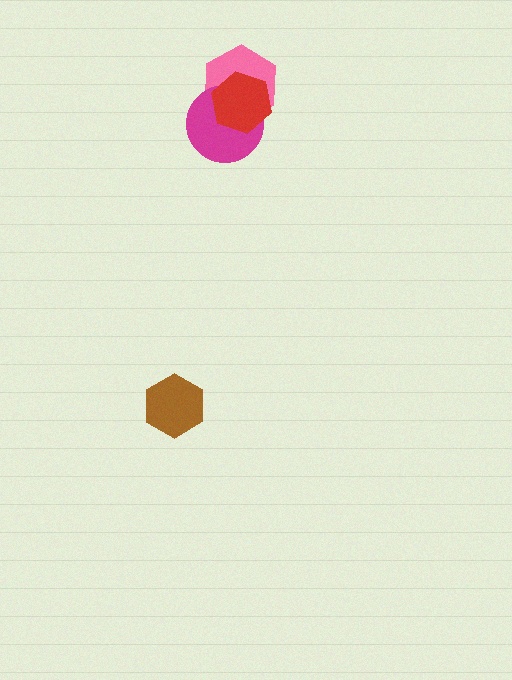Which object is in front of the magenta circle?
The red hexagon is in front of the magenta circle.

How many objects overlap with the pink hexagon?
2 objects overlap with the pink hexagon.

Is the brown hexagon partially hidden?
No, no other shape covers it.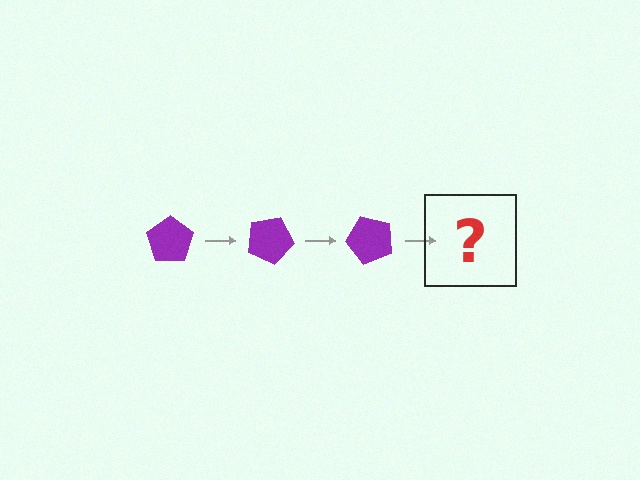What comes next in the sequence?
The next element should be a purple pentagon rotated 75 degrees.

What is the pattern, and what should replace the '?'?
The pattern is that the pentagon rotates 25 degrees each step. The '?' should be a purple pentagon rotated 75 degrees.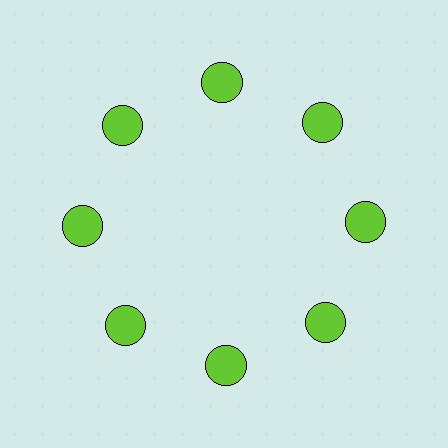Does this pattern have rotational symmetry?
Yes, this pattern has 8-fold rotational symmetry. It looks the same after rotating 45 degrees around the center.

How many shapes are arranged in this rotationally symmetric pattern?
There are 8 shapes, arranged in 8 groups of 1.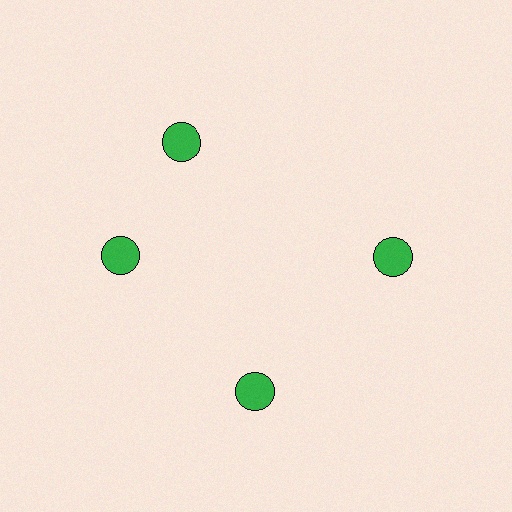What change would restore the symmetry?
The symmetry would be restored by rotating it back into even spacing with its neighbors so that all 4 circles sit at equal angles and equal distance from the center.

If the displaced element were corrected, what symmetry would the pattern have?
It would have 4-fold rotational symmetry — the pattern would map onto itself every 90 degrees.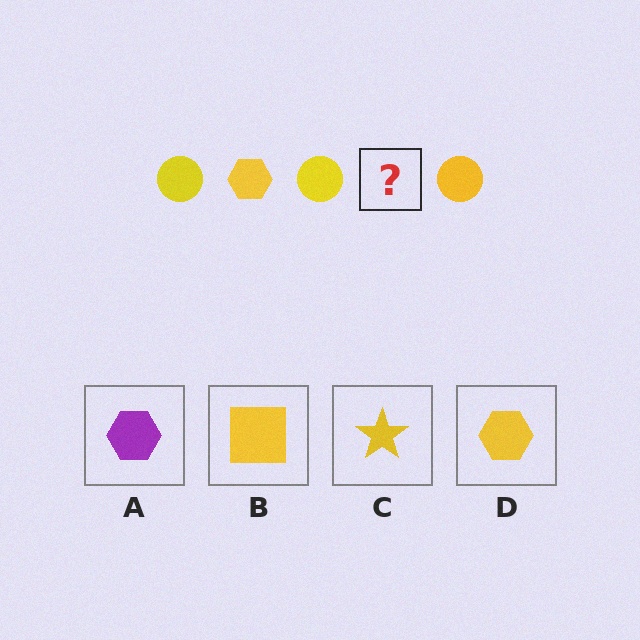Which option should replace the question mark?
Option D.